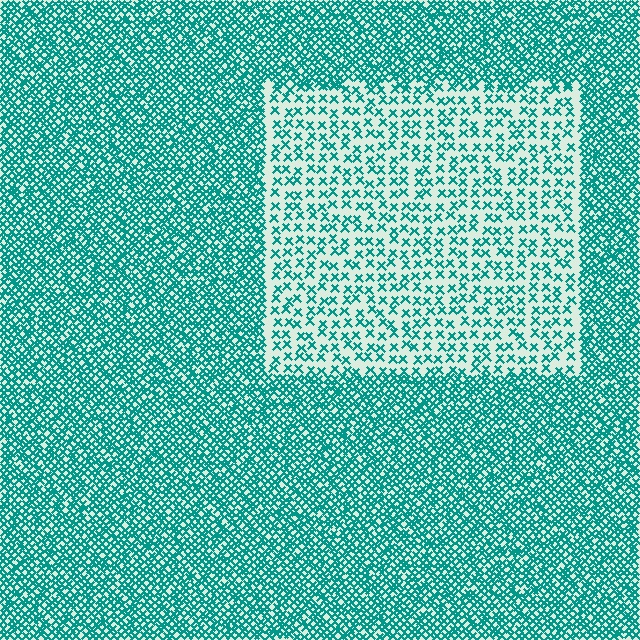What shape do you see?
I see a rectangle.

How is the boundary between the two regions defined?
The boundary is defined by a change in element density (approximately 2.6x ratio). All elements are the same color, size, and shape.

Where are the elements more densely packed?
The elements are more densely packed outside the rectangle boundary.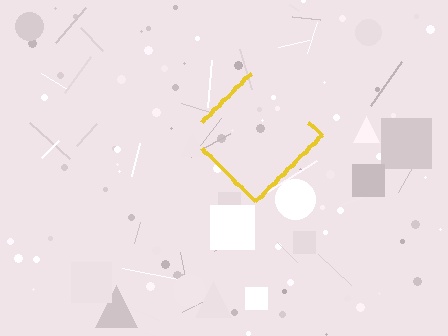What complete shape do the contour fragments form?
The contour fragments form a diamond.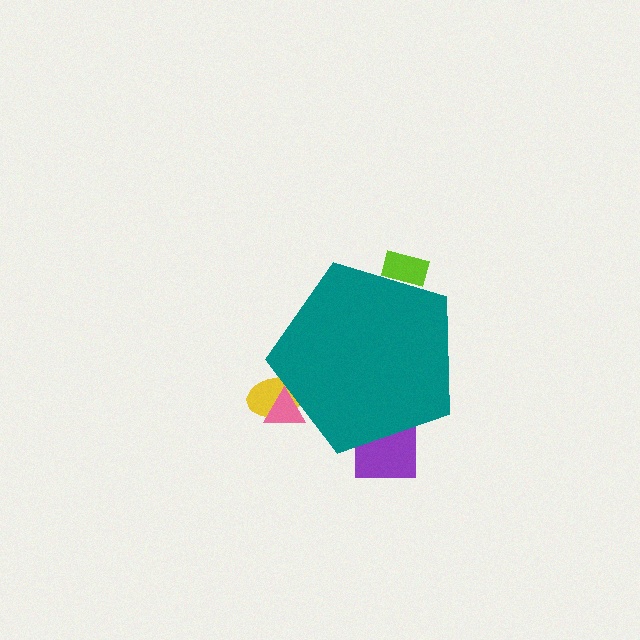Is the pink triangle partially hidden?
Yes, the pink triangle is partially hidden behind the teal pentagon.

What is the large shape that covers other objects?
A teal pentagon.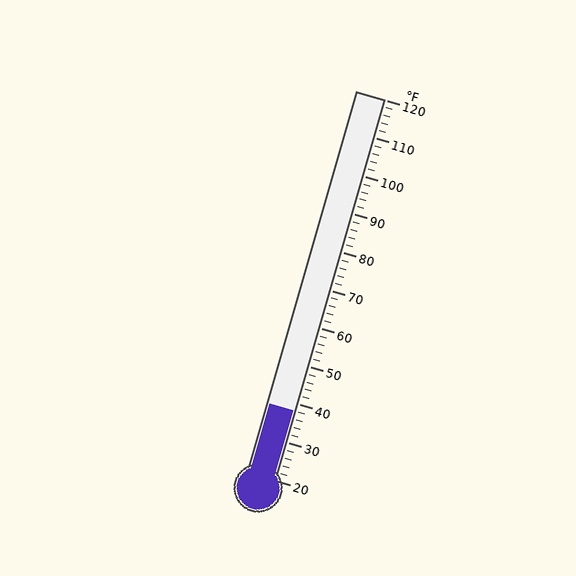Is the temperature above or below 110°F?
The temperature is below 110°F.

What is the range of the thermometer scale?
The thermometer scale ranges from 20°F to 120°F.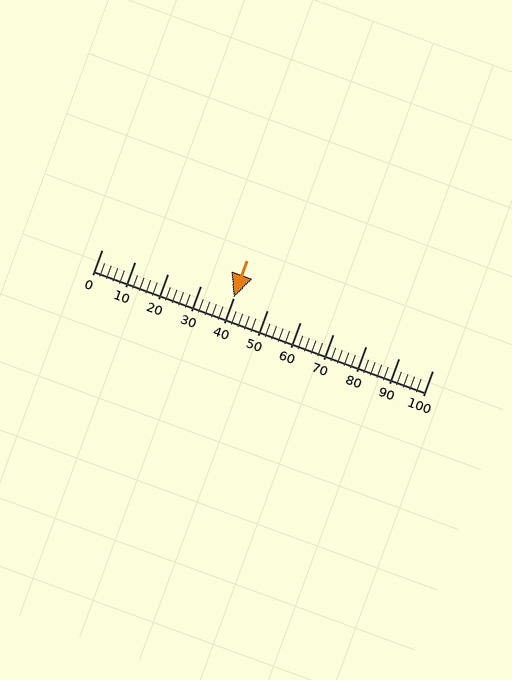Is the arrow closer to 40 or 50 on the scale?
The arrow is closer to 40.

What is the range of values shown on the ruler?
The ruler shows values from 0 to 100.